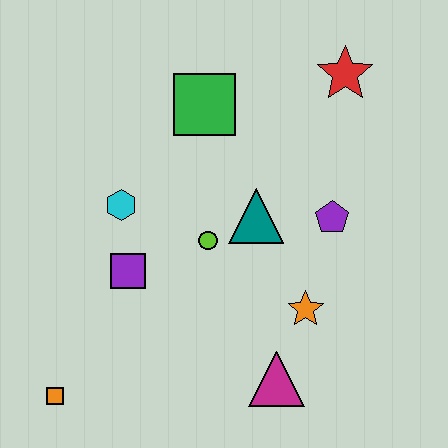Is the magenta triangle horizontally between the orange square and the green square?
No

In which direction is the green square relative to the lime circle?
The green square is above the lime circle.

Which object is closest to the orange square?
The purple square is closest to the orange square.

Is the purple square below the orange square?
No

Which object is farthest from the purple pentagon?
The orange square is farthest from the purple pentagon.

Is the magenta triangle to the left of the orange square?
No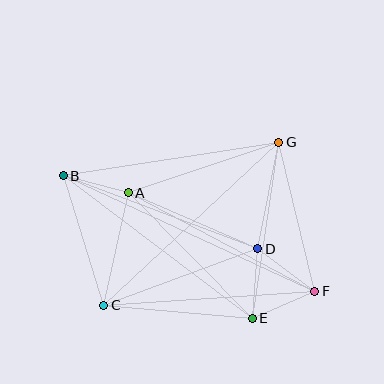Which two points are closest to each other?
Points A and B are closest to each other.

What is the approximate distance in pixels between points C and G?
The distance between C and G is approximately 239 pixels.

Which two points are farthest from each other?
Points B and F are farthest from each other.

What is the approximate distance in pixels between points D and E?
The distance between D and E is approximately 70 pixels.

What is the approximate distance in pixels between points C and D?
The distance between C and D is approximately 164 pixels.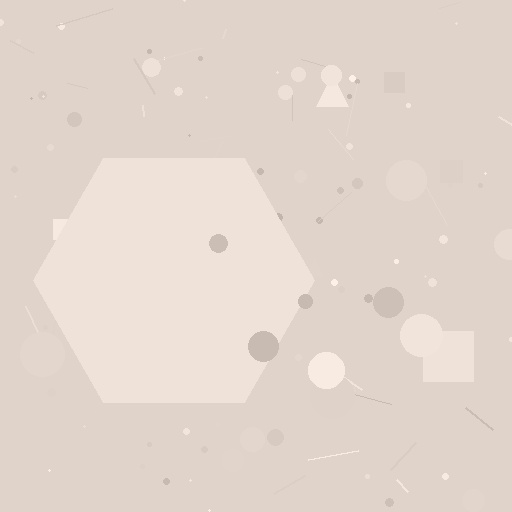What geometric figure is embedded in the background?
A hexagon is embedded in the background.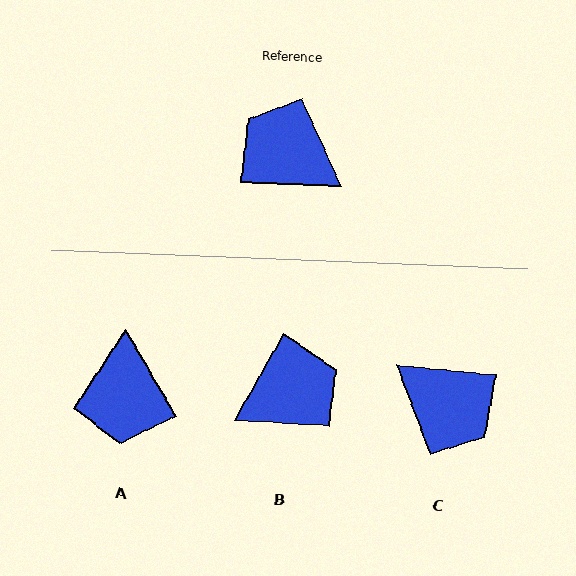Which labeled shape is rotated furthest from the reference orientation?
C, about 176 degrees away.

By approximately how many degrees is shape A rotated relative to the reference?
Approximately 122 degrees counter-clockwise.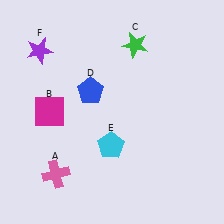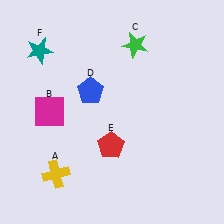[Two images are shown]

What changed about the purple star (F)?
In Image 1, F is purple. In Image 2, it changed to teal.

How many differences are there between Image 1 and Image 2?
There are 3 differences between the two images.